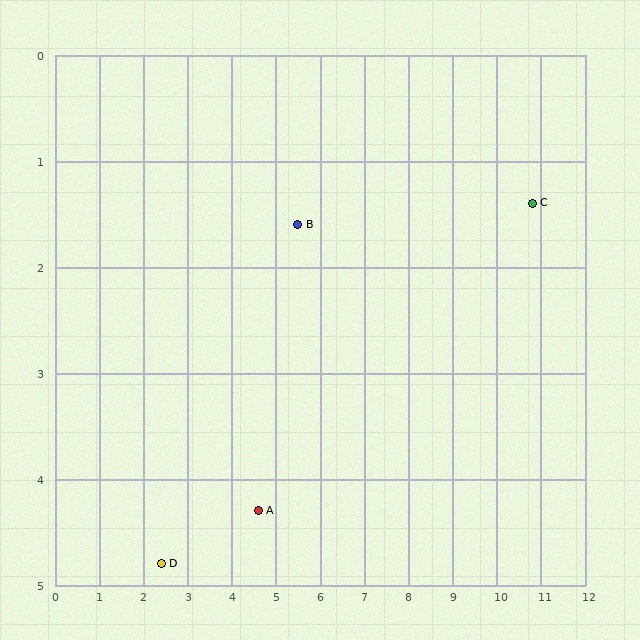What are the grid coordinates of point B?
Point B is at approximately (5.5, 1.6).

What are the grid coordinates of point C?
Point C is at approximately (10.8, 1.4).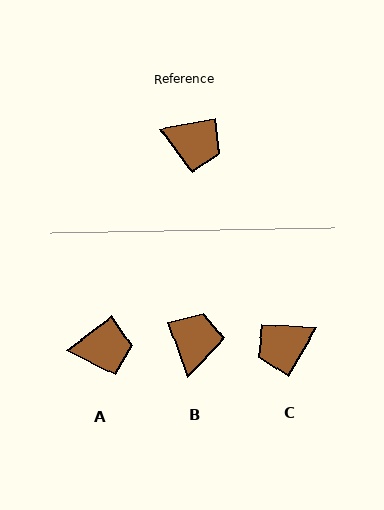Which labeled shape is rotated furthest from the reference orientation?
C, about 130 degrees away.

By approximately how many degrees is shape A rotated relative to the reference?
Approximately 27 degrees counter-clockwise.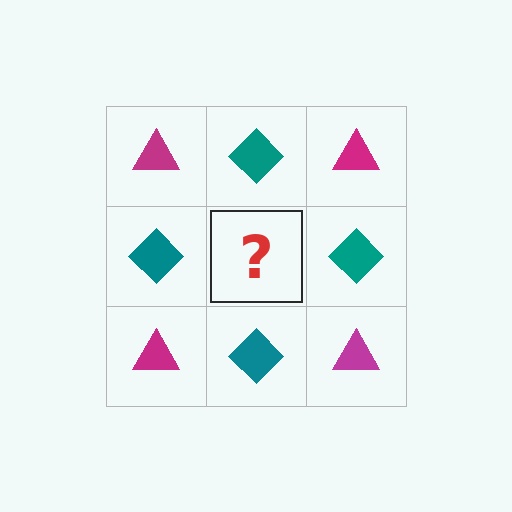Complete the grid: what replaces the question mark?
The question mark should be replaced with a magenta triangle.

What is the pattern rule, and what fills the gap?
The rule is that it alternates magenta triangle and teal diamond in a checkerboard pattern. The gap should be filled with a magenta triangle.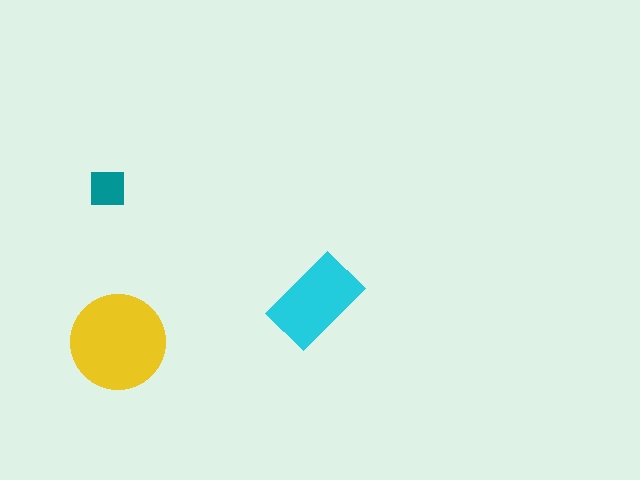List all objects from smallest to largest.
The teal square, the cyan rectangle, the yellow circle.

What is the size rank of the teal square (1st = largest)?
3rd.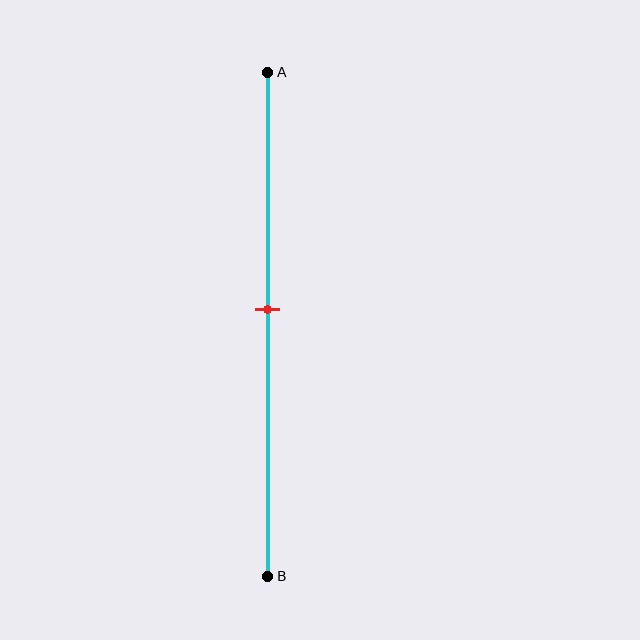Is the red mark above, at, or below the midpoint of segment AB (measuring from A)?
The red mark is approximately at the midpoint of segment AB.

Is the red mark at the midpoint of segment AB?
Yes, the mark is approximately at the midpoint.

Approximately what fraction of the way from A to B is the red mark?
The red mark is approximately 45% of the way from A to B.